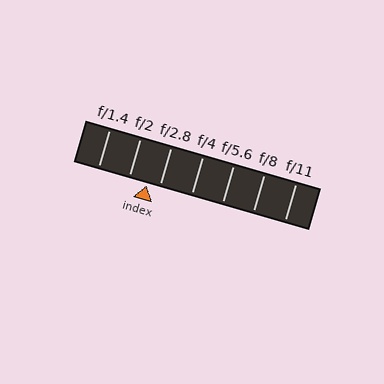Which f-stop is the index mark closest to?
The index mark is closest to f/2.8.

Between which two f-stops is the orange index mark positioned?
The index mark is between f/2 and f/2.8.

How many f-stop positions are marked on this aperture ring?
There are 7 f-stop positions marked.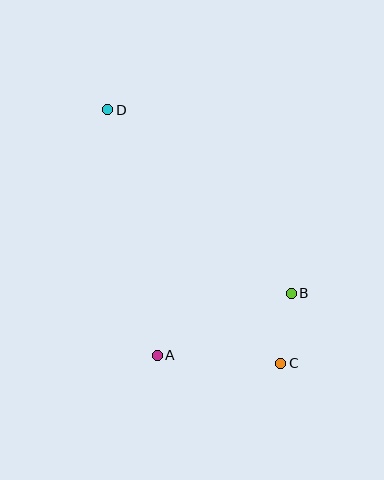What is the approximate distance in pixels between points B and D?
The distance between B and D is approximately 259 pixels.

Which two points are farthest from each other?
Points C and D are farthest from each other.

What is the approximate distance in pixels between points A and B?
The distance between A and B is approximately 147 pixels.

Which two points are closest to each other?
Points B and C are closest to each other.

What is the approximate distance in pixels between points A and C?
The distance between A and C is approximately 124 pixels.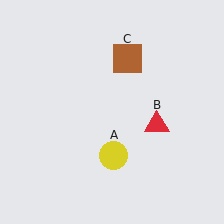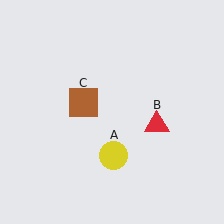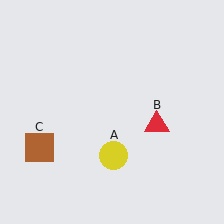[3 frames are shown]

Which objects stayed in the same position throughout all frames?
Yellow circle (object A) and red triangle (object B) remained stationary.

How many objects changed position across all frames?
1 object changed position: brown square (object C).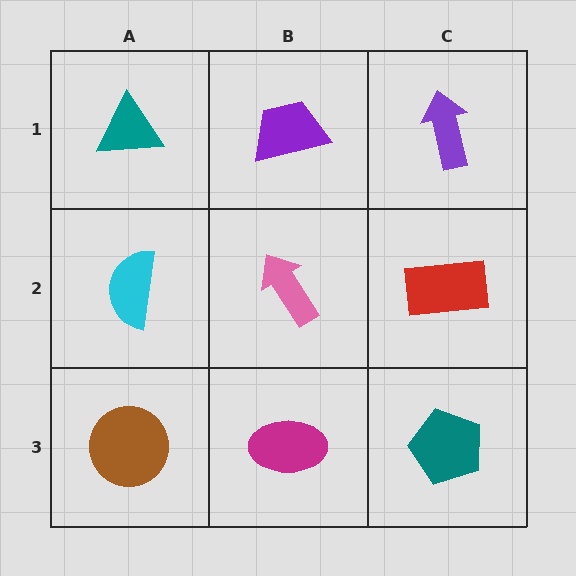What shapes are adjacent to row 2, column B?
A purple trapezoid (row 1, column B), a magenta ellipse (row 3, column B), a cyan semicircle (row 2, column A), a red rectangle (row 2, column C).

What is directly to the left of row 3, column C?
A magenta ellipse.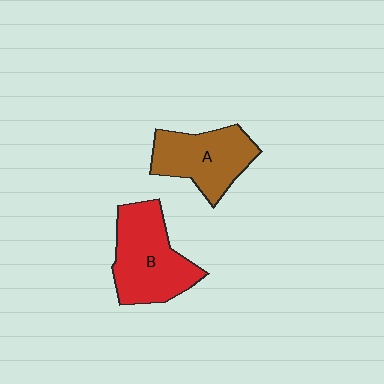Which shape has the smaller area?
Shape A (brown).